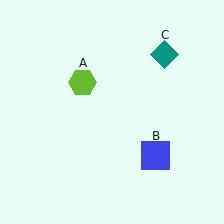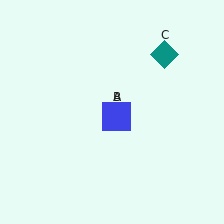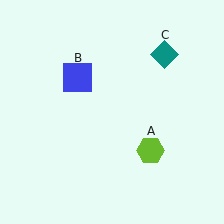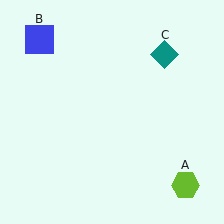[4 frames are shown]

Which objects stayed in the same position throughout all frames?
Teal diamond (object C) remained stationary.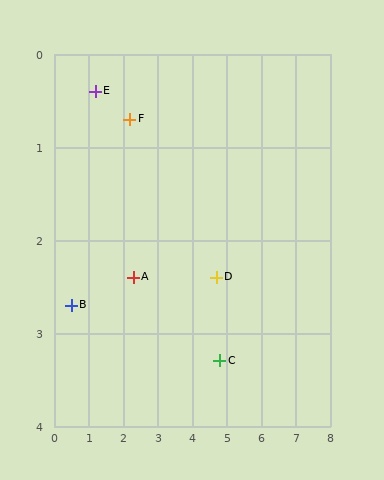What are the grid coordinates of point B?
Point B is at approximately (0.5, 2.7).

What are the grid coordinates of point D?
Point D is at approximately (4.7, 2.4).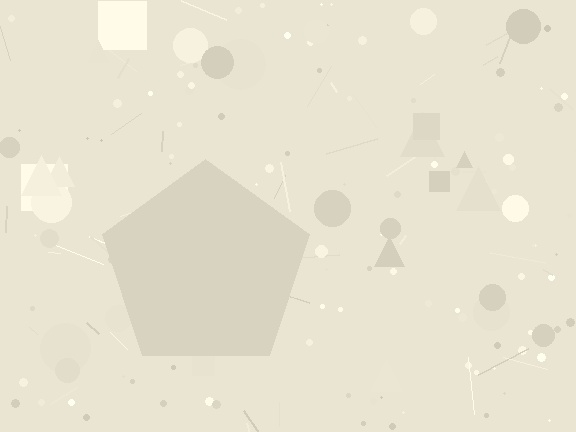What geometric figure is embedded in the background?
A pentagon is embedded in the background.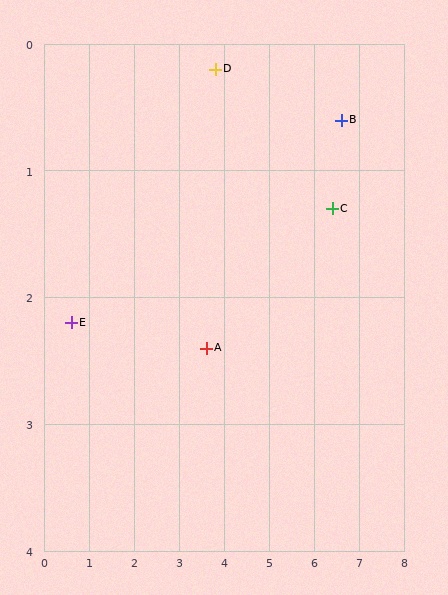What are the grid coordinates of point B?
Point B is at approximately (6.6, 0.6).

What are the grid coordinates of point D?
Point D is at approximately (3.8, 0.2).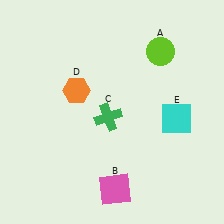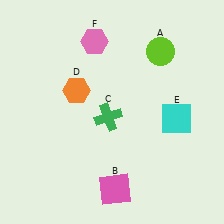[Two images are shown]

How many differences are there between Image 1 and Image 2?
There is 1 difference between the two images.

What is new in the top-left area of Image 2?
A pink hexagon (F) was added in the top-left area of Image 2.